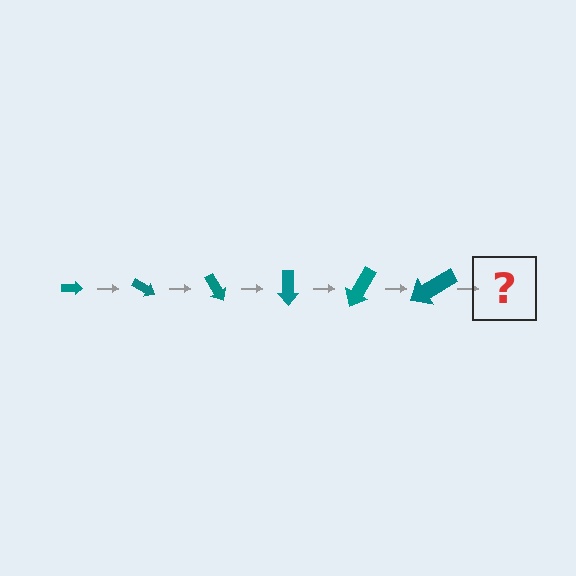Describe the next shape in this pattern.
It should be an arrow, larger than the previous one and rotated 180 degrees from the start.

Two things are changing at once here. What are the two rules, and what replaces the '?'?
The two rules are that the arrow grows larger each step and it rotates 30 degrees each step. The '?' should be an arrow, larger than the previous one and rotated 180 degrees from the start.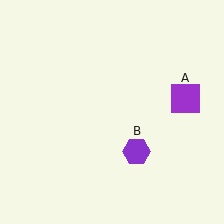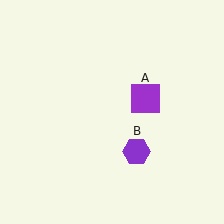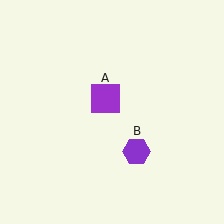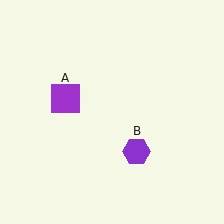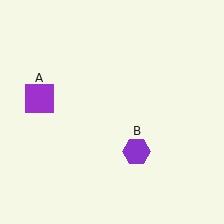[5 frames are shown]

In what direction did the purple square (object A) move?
The purple square (object A) moved left.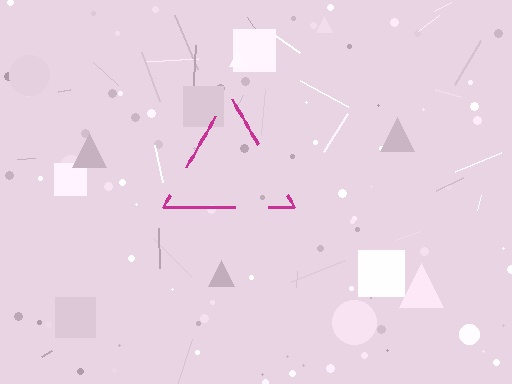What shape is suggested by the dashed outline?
The dashed outline suggests a triangle.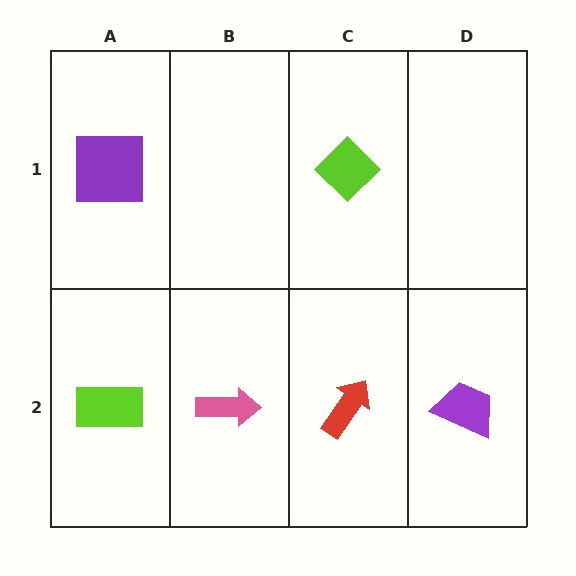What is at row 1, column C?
A lime diamond.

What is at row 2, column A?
A lime rectangle.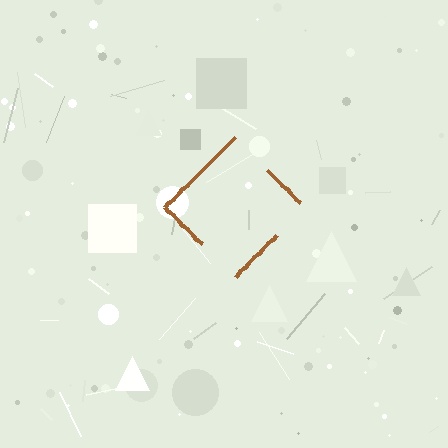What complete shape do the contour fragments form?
The contour fragments form a diamond.